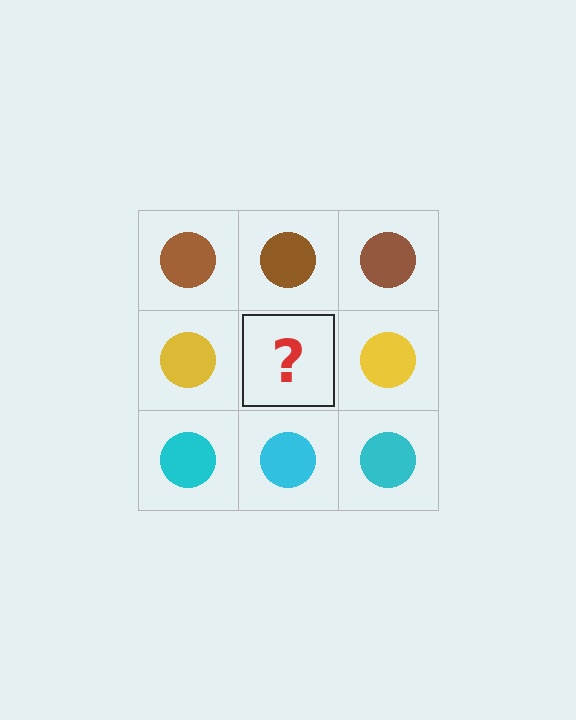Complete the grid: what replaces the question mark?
The question mark should be replaced with a yellow circle.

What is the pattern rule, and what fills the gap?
The rule is that each row has a consistent color. The gap should be filled with a yellow circle.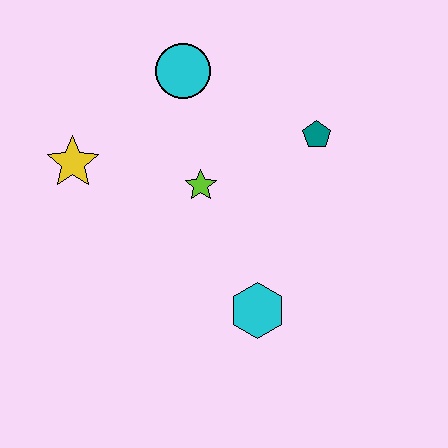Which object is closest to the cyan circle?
The lime star is closest to the cyan circle.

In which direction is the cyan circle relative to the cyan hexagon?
The cyan circle is above the cyan hexagon.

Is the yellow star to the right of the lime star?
No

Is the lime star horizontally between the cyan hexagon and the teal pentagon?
No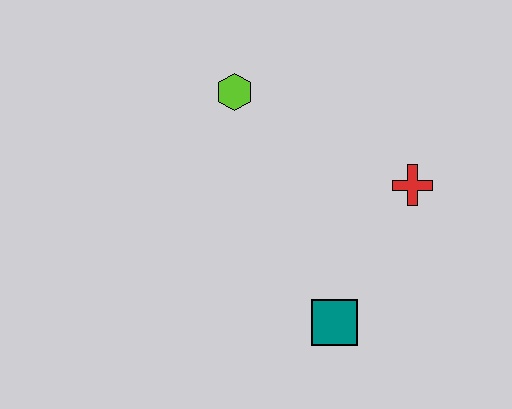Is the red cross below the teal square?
No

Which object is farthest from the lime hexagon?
The teal square is farthest from the lime hexagon.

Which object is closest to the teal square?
The red cross is closest to the teal square.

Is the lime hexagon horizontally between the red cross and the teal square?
No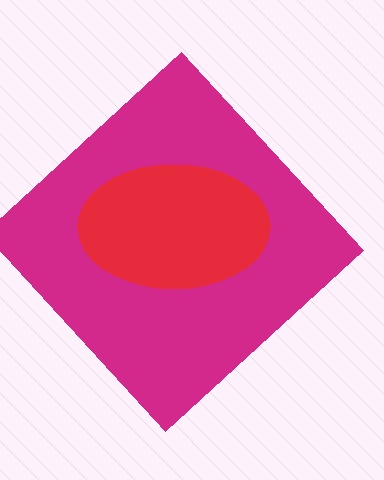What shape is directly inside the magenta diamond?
The red ellipse.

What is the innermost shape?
The red ellipse.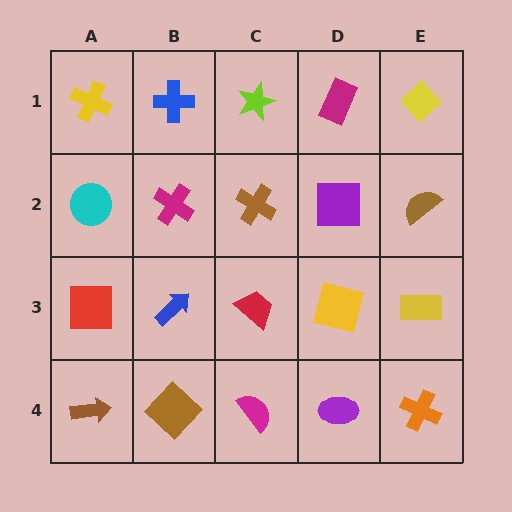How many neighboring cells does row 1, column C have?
3.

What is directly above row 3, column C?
A brown cross.